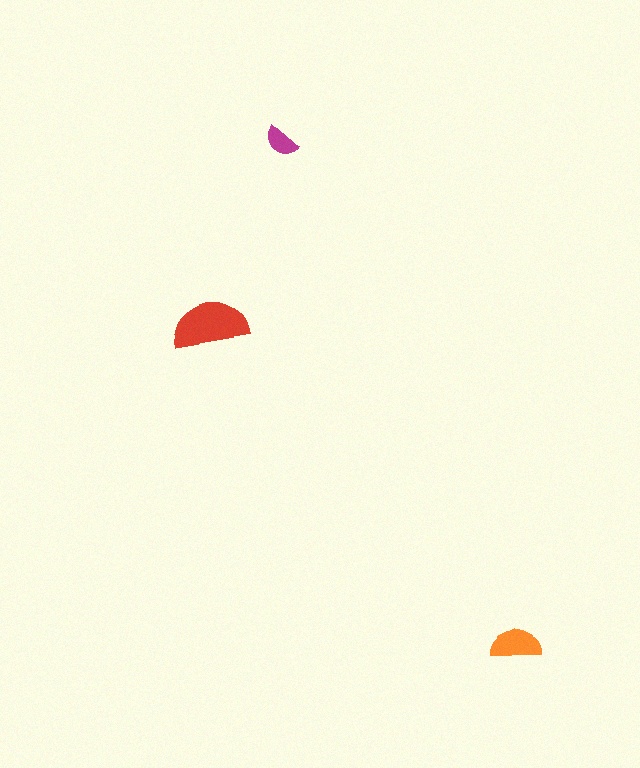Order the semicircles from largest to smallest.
the red one, the orange one, the magenta one.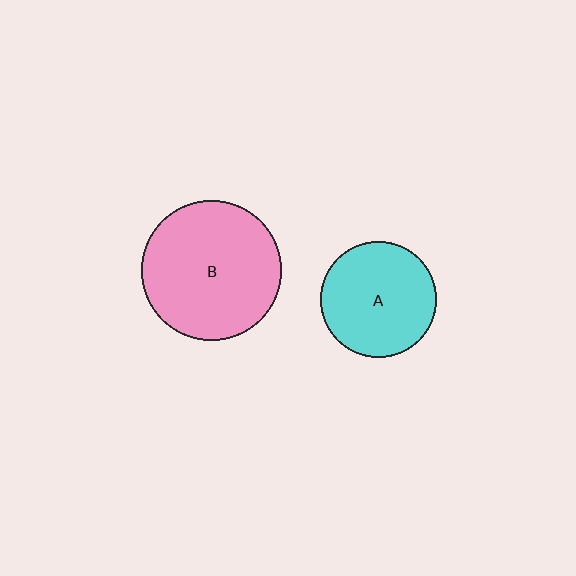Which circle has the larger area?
Circle B (pink).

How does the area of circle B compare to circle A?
Approximately 1.5 times.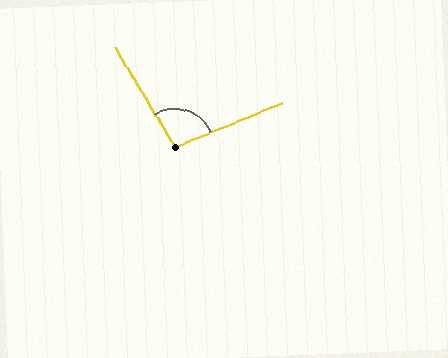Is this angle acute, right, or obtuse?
It is obtuse.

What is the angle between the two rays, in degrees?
Approximately 99 degrees.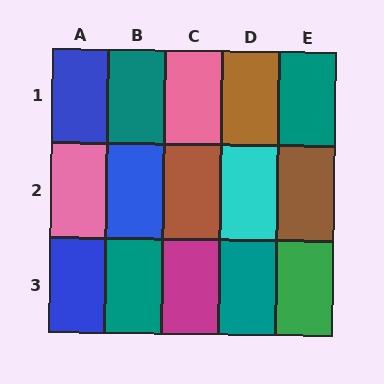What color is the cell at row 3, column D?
Teal.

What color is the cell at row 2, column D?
Cyan.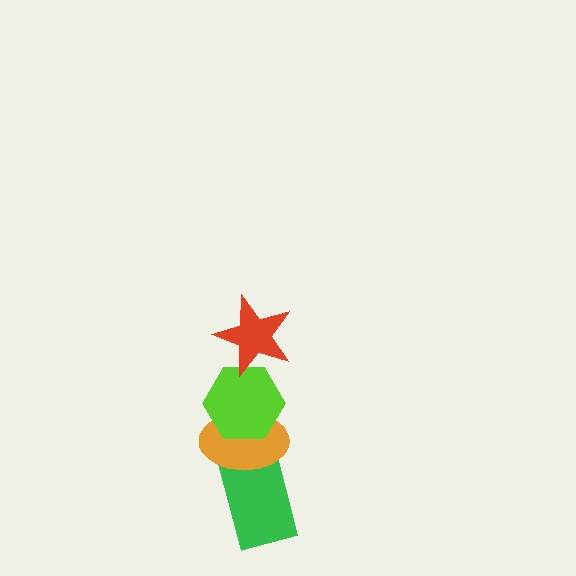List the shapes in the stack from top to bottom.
From top to bottom: the red star, the lime hexagon, the orange ellipse, the green rectangle.